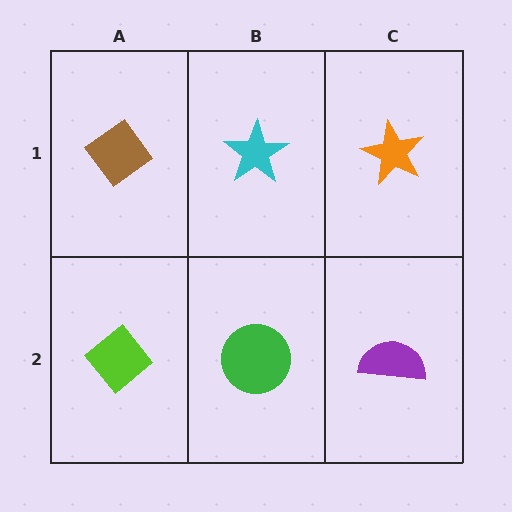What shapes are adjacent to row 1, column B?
A green circle (row 2, column B), a brown diamond (row 1, column A), an orange star (row 1, column C).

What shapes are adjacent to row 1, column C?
A purple semicircle (row 2, column C), a cyan star (row 1, column B).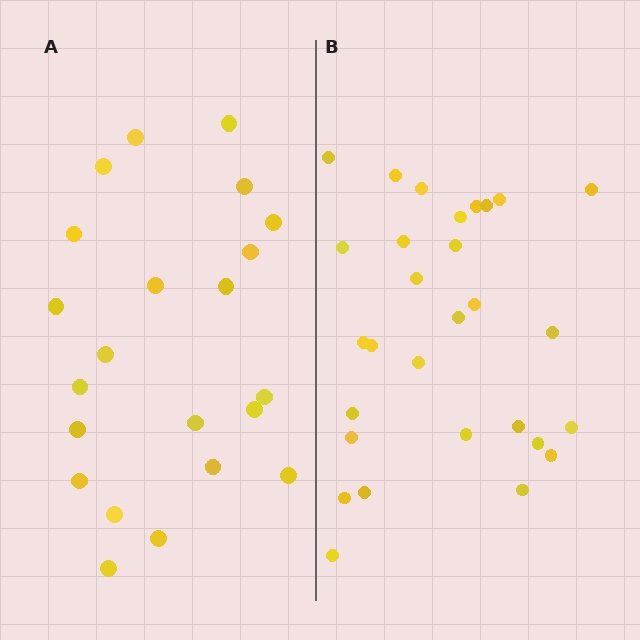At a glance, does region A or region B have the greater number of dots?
Region B (the right region) has more dots.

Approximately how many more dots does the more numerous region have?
Region B has roughly 8 or so more dots than region A.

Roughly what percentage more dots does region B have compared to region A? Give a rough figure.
About 30% more.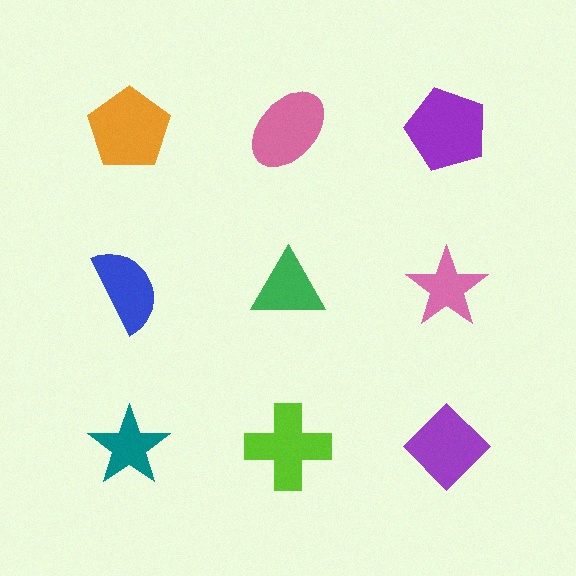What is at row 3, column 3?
A purple diamond.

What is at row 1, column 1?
An orange pentagon.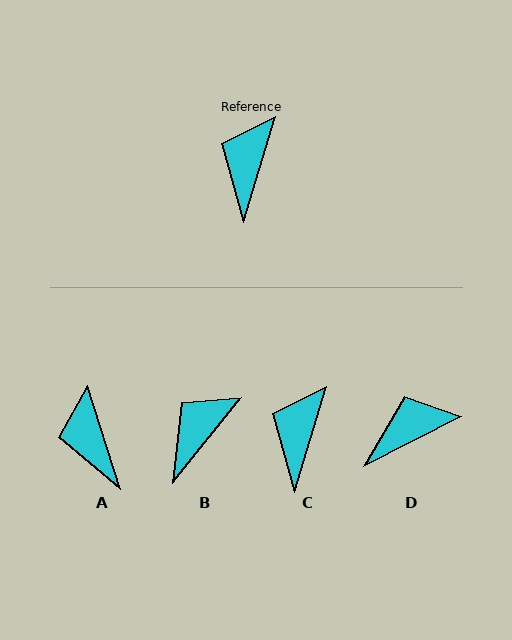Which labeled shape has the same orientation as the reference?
C.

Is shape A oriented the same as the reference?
No, it is off by about 34 degrees.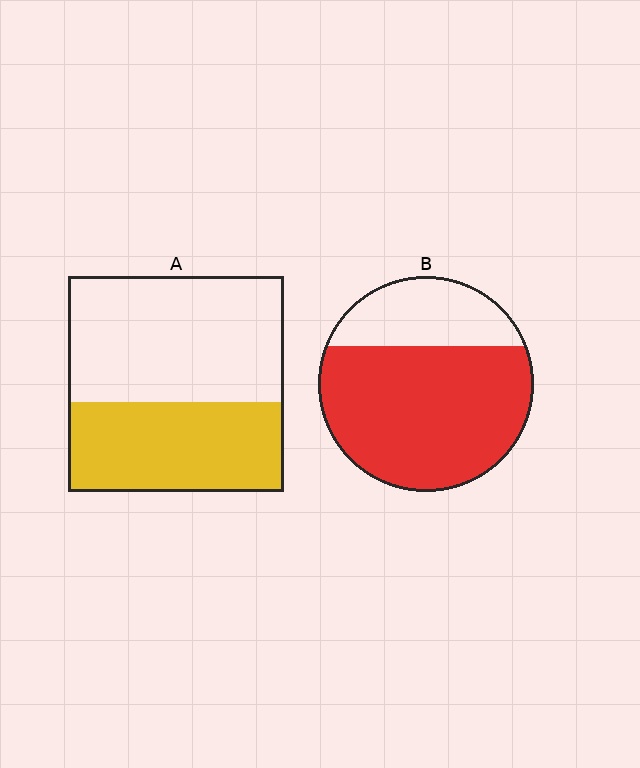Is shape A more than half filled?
No.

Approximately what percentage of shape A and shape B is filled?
A is approximately 40% and B is approximately 70%.